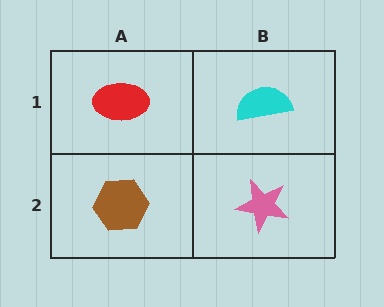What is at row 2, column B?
A pink star.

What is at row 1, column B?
A cyan semicircle.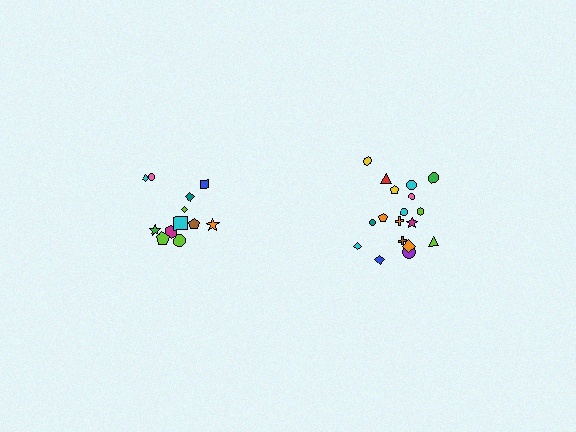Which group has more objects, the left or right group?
The right group.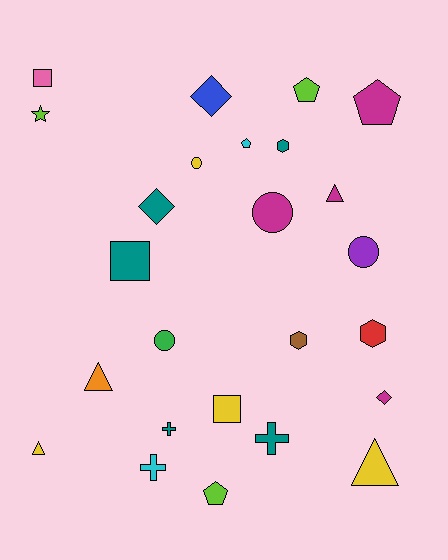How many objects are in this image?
There are 25 objects.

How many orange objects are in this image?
There is 1 orange object.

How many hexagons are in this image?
There are 3 hexagons.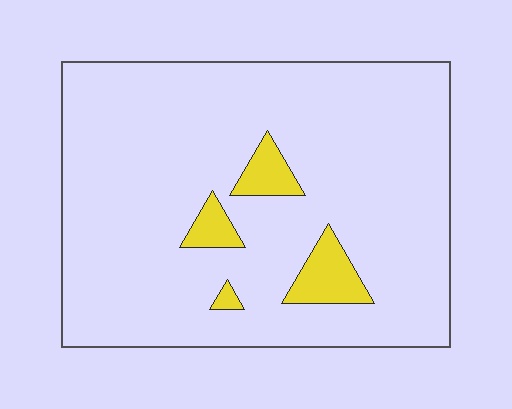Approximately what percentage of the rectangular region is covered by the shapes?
Approximately 10%.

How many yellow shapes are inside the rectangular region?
4.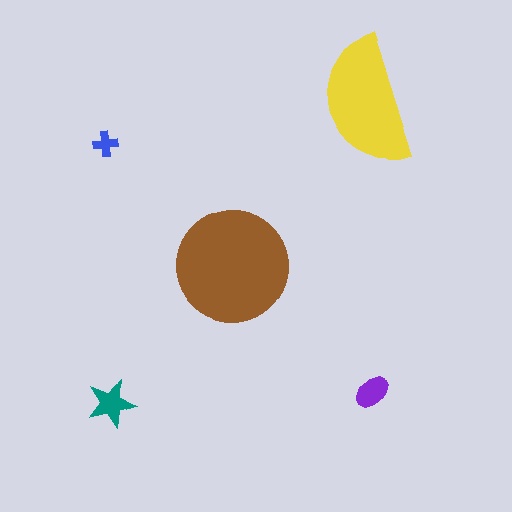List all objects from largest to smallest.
The brown circle, the yellow semicircle, the teal star, the purple ellipse, the blue cross.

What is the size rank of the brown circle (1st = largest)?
1st.